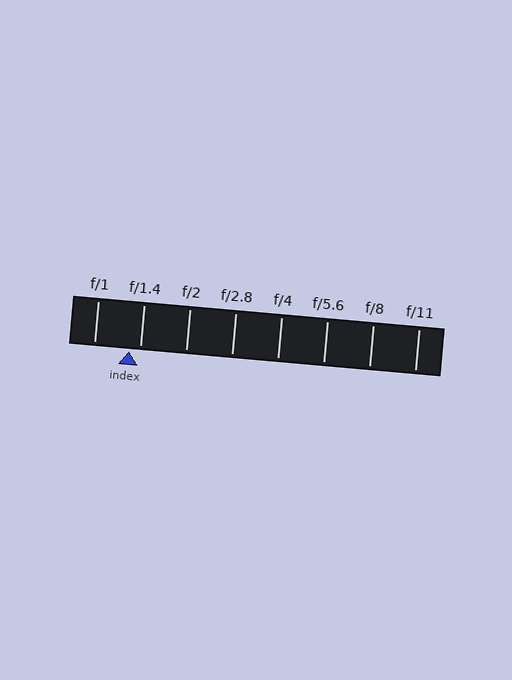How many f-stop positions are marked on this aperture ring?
There are 8 f-stop positions marked.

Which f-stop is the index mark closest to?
The index mark is closest to f/1.4.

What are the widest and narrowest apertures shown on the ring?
The widest aperture shown is f/1 and the narrowest is f/11.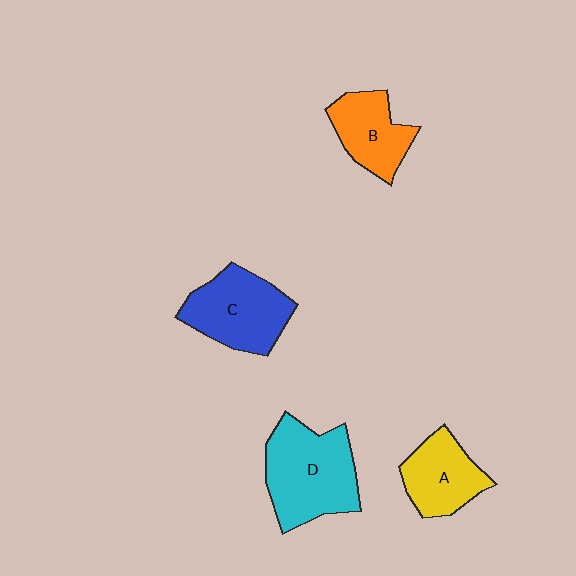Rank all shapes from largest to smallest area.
From largest to smallest: D (cyan), C (blue), A (yellow), B (orange).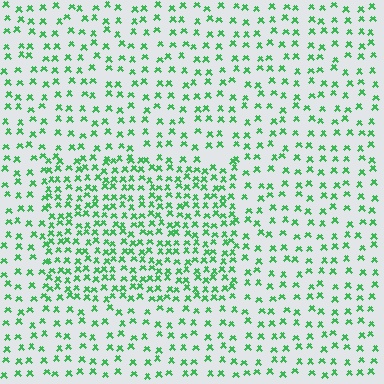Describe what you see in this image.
The image contains small green elements arranged at two different densities. A rectangle-shaped region is visible where the elements are more densely packed than the surrounding area.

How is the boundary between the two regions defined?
The boundary is defined by a change in element density (approximately 1.9x ratio). All elements are the same color, size, and shape.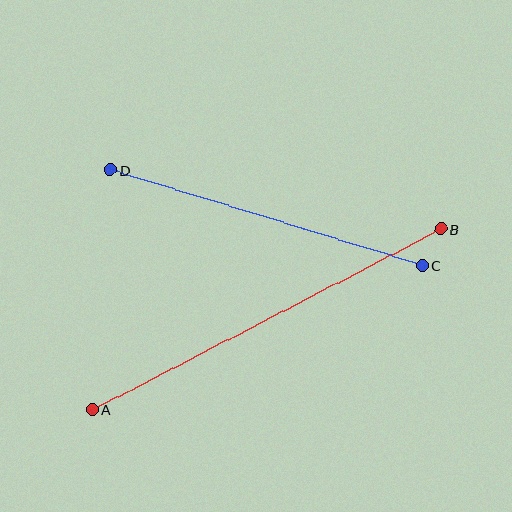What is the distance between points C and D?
The distance is approximately 326 pixels.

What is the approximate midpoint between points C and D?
The midpoint is at approximately (266, 218) pixels.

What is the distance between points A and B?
The distance is approximately 392 pixels.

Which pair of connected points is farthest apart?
Points A and B are farthest apart.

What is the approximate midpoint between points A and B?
The midpoint is at approximately (267, 319) pixels.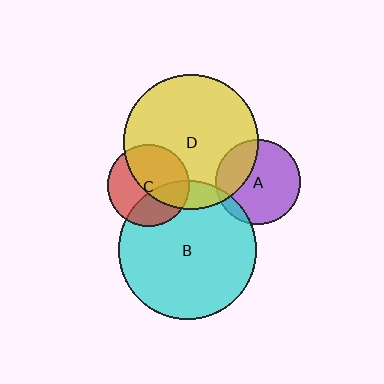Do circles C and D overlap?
Yes.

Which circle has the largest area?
Circle B (cyan).